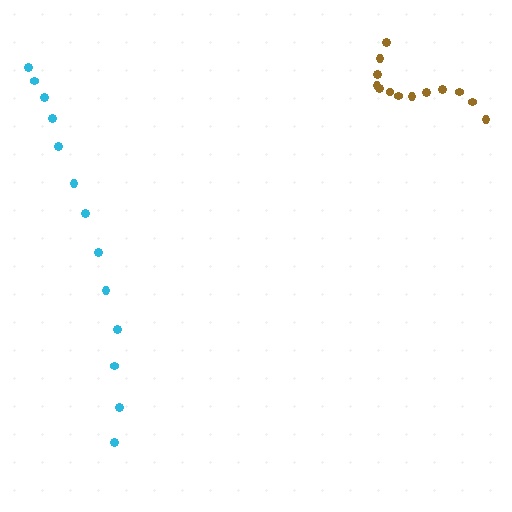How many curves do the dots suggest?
There are 2 distinct paths.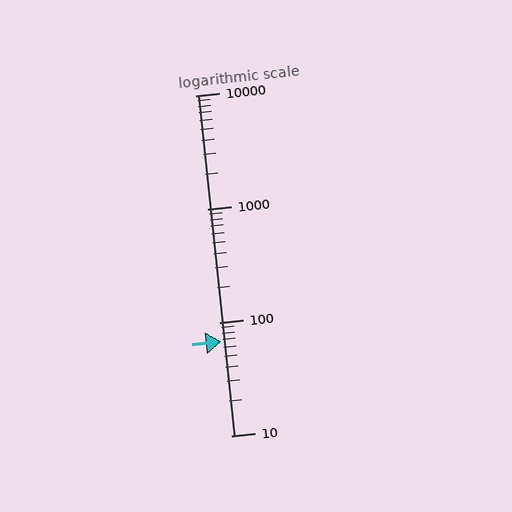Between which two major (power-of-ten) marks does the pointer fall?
The pointer is between 10 and 100.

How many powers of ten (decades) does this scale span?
The scale spans 3 decades, from 10 to 10000.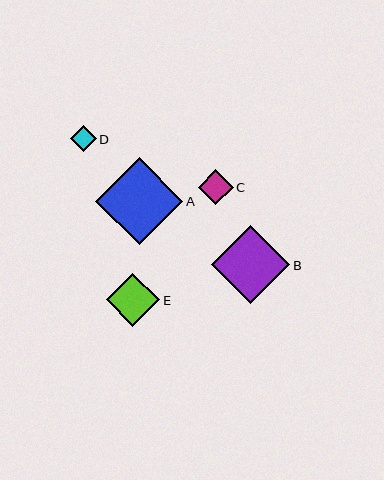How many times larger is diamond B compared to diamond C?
Diamond B is approximately 2.2 times the size of diamond C.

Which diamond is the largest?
Diamond A is the largest with a size of approximately 87 pixels.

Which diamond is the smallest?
Diamond D is the smallest with a size of approximately 26 pixels.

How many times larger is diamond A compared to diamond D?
Diamond A is approximately 3.4 times the size of diamond D.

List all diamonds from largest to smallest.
From largest to smallest: A, B, E, C, D.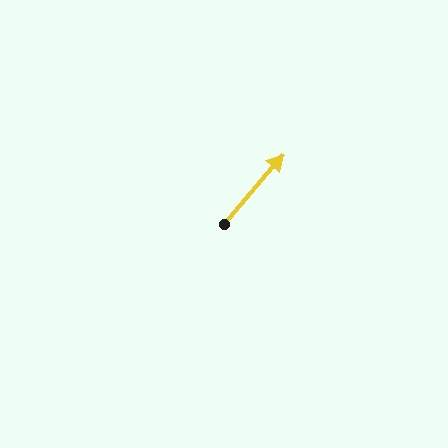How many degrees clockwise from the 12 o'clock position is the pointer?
Approximately 41 degrees.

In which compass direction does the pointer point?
Northeast.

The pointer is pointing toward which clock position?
Roughly 1 o'clock.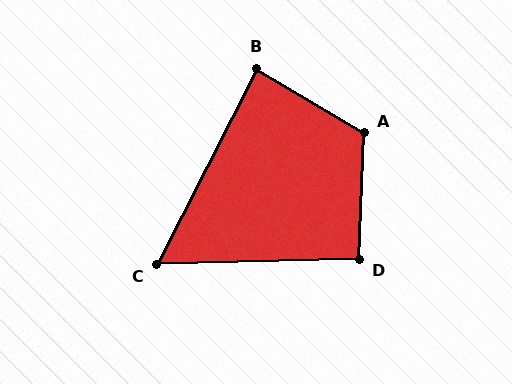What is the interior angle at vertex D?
Approximately 94 degrees (approximately right).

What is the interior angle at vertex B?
Approximately 86 degrees (approximately right).